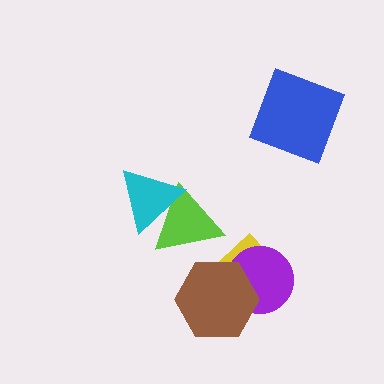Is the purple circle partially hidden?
Yes, it is partially covered by another shape.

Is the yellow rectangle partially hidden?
Yes, it is partially covered by another shape.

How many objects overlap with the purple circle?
2 objects overlap with the purple circle.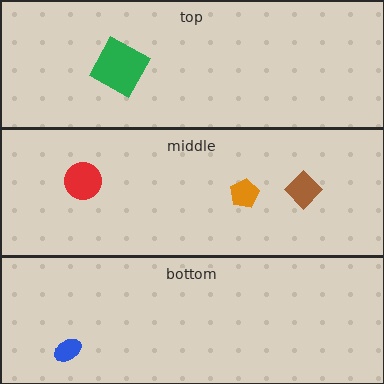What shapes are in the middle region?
The red circle, the orange pentagon, the brown diamond.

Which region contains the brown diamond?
The middle region.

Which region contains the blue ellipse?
The bottom region.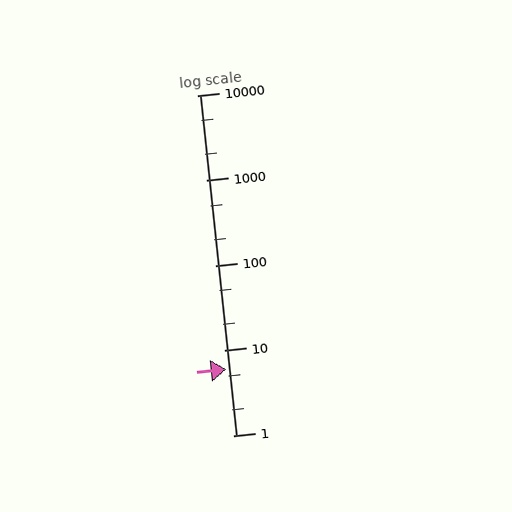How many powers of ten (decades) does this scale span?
The scale spans 4 decades, from 1 to 10000.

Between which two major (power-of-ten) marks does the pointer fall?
The pointer is between 1 and 10.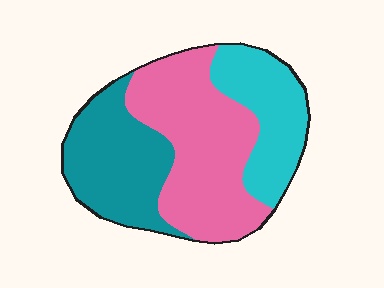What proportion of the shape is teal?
Teal takes up between a sixth and a third of the shape.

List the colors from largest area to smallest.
From largest to smallest: pink, teal, cyan.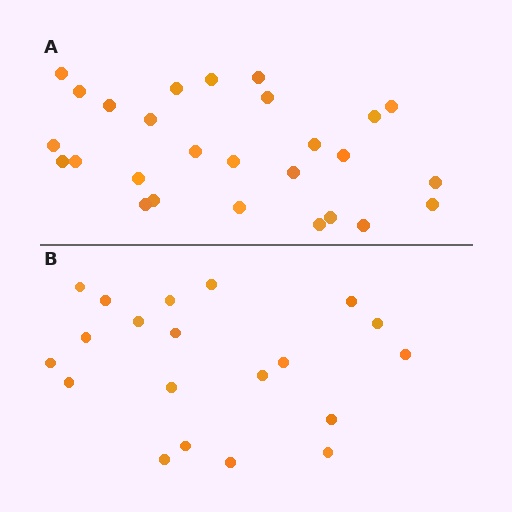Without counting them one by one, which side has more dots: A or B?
Region A (the top region) has more dots.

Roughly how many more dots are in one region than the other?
Region A has roughly 8 or so more dots than region B.